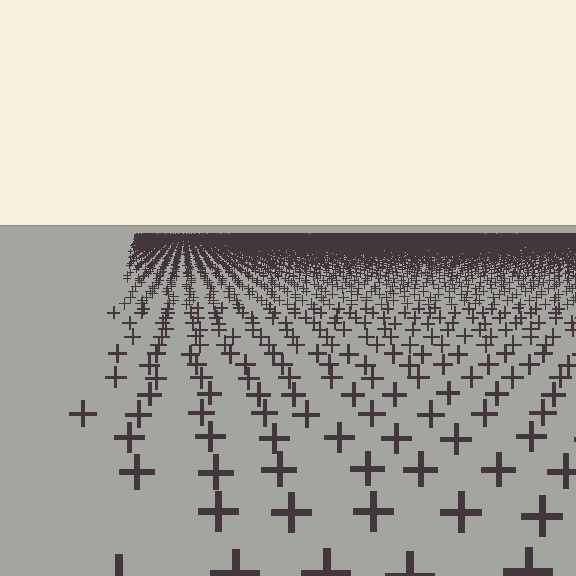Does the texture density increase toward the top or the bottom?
Density increases toward the top.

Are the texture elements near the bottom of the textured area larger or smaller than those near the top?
Larger. Near the bottom, elements are closer to the viewer and appear at a bigger on-screen size.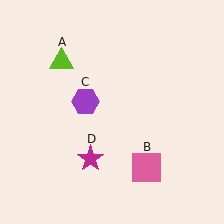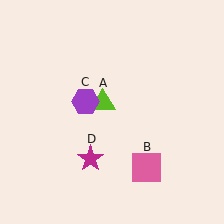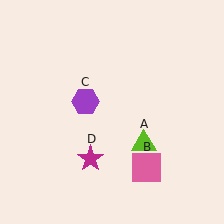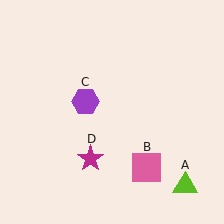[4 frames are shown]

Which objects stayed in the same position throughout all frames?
Pink square (object B) and purple hexagon (object C) and magenta star (object D) remained stationary.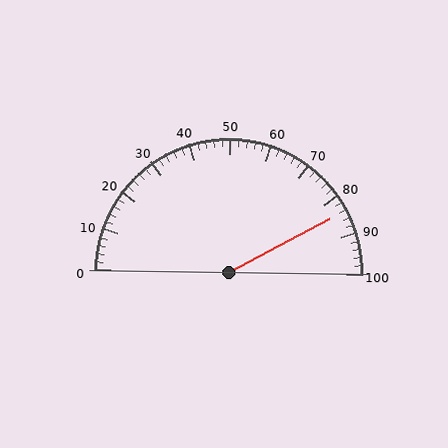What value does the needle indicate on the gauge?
The needle indicates approximately 84.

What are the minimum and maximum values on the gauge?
The gauge ranges from 0 to 100.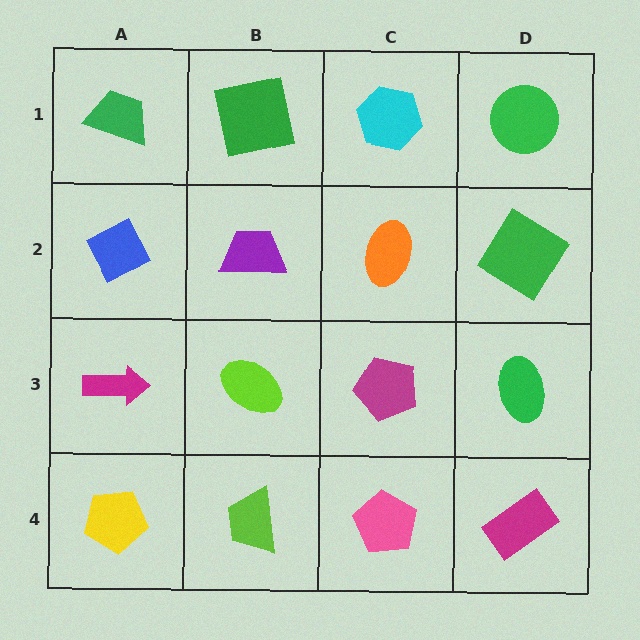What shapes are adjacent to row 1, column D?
A green diamond (row 2, column D), a cyan hexagon (row 1, column C).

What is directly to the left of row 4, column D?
A pink pentagon.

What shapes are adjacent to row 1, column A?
A blue diamond (row 2, column A), a green square (row 1, column B).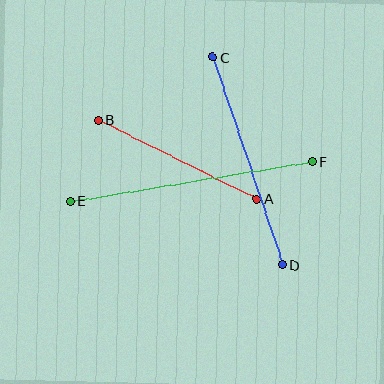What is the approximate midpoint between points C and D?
The midpoint is at approximately (248, 161) pixels.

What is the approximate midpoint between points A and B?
The midpoint is at approximately (177, 159) pixels.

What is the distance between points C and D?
The distance is approximately 219 pixels.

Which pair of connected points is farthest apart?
Points E and F are farthest apart.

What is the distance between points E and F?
The distance is approximately 245 pixels.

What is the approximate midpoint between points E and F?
The midpoint is at approximately (191, 181) pixels.